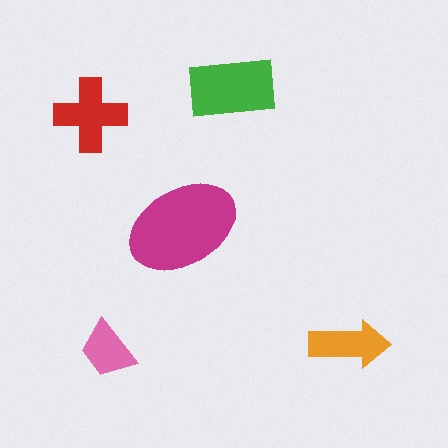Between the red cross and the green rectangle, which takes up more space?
The green rectangle.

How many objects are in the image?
There are 5 objects in the image.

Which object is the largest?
The magenta ellipse.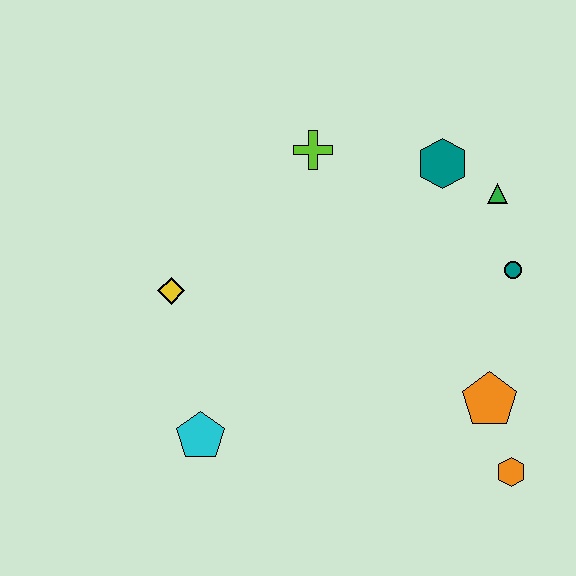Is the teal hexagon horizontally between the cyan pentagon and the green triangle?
Yes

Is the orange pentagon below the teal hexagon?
Yes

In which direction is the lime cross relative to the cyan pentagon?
The lime cross is above the cyan pentagon.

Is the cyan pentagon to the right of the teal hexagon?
No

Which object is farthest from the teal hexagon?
The cyan pentagon is farthest from the teal hexagon.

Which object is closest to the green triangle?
The teal hexagon is closest to the green triangle.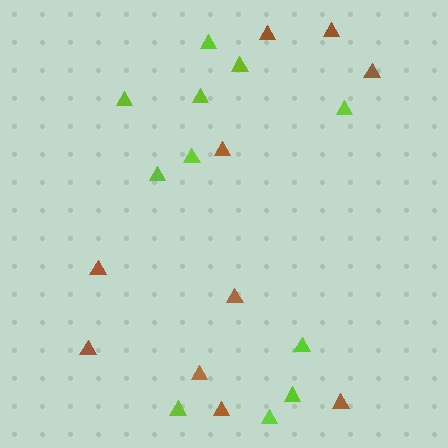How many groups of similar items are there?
There are 2 groups: one group of brown triangles (10) and one group of lime triangles (11).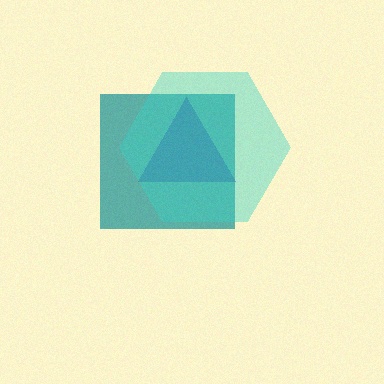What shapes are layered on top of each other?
The layered shapes are: a purple triangle, a teal square, a cyan hexagon.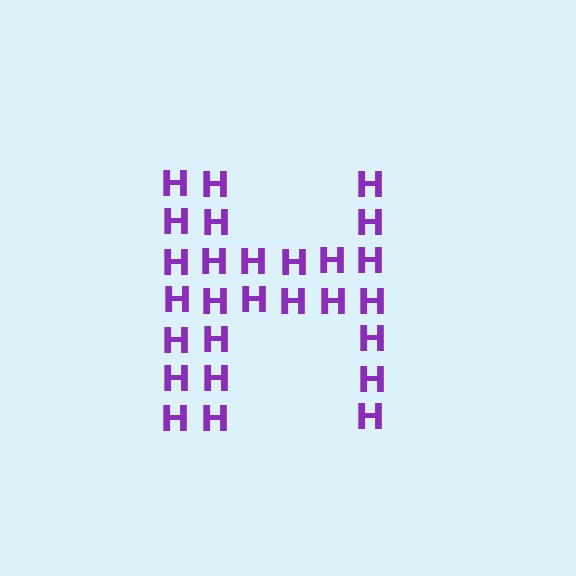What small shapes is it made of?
It is made of small letter H's.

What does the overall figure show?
The overall figure shows the letter H.